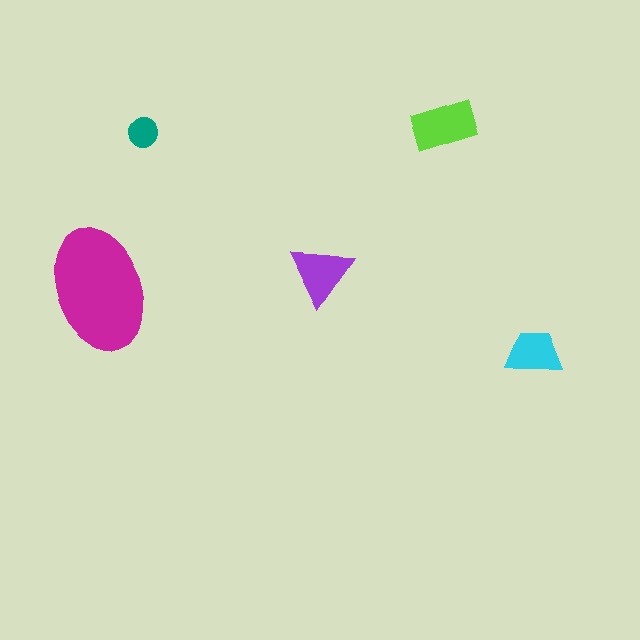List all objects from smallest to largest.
The teal circle, the cyan trapezoid, the purple triangle, the lime rectangle, the magenta ellipse.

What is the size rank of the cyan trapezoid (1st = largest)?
4th.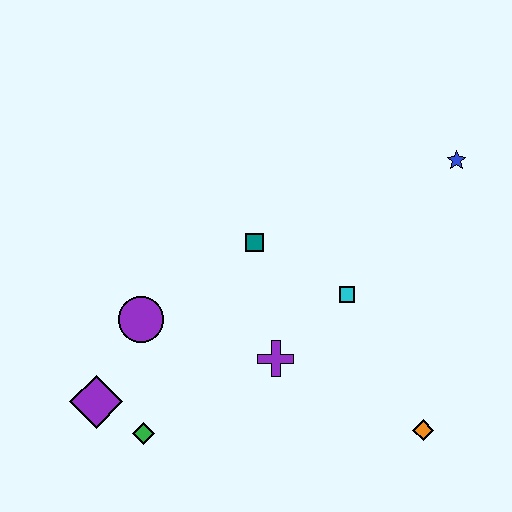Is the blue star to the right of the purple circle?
Yes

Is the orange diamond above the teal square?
No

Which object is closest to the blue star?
The cyan square is closest to the blue star.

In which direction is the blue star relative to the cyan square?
The blue star is above the cyan square.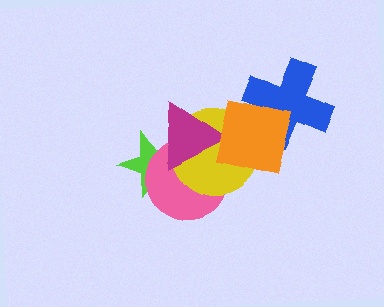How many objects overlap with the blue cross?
1 object overlaps with the blue cross.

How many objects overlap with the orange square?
3 objects overlap with the orange square.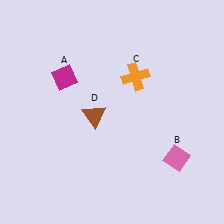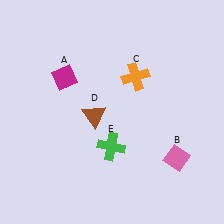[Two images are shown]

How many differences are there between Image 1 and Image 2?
There is 1 difference between the two images.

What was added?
A green cross (E) was added in Image 2.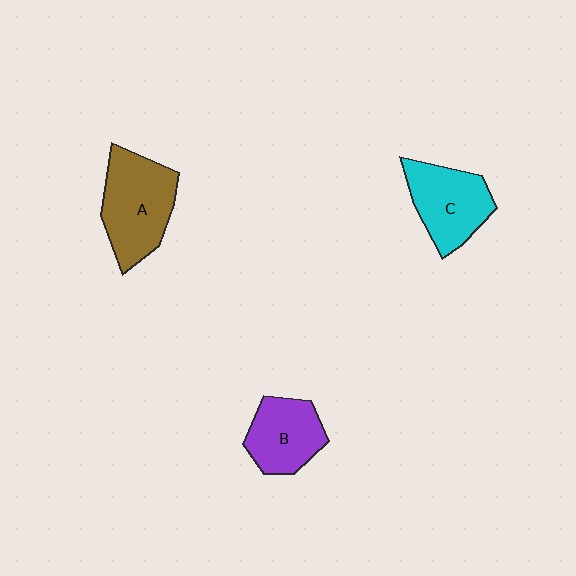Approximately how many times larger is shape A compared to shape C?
Approximately 1.2 times.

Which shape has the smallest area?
Shape B (purple).